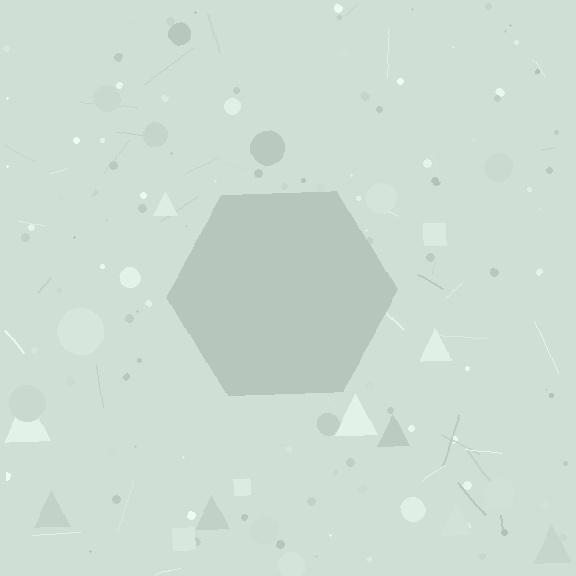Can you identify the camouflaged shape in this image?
The camouflaged shape is a hexagon.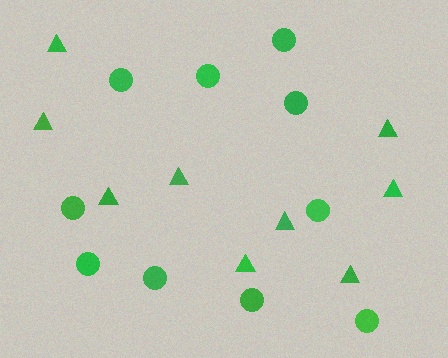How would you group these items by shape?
There are 2 groups: one group of circles (10) and one group of triangles (9).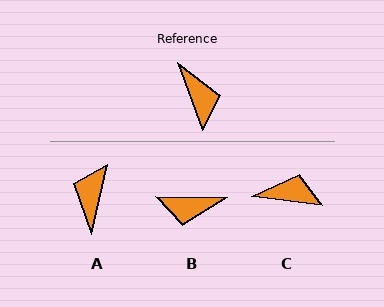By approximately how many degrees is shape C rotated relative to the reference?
Approximately 62 degrees counter-clockwise.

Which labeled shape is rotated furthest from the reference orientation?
A, about 147 degrees away.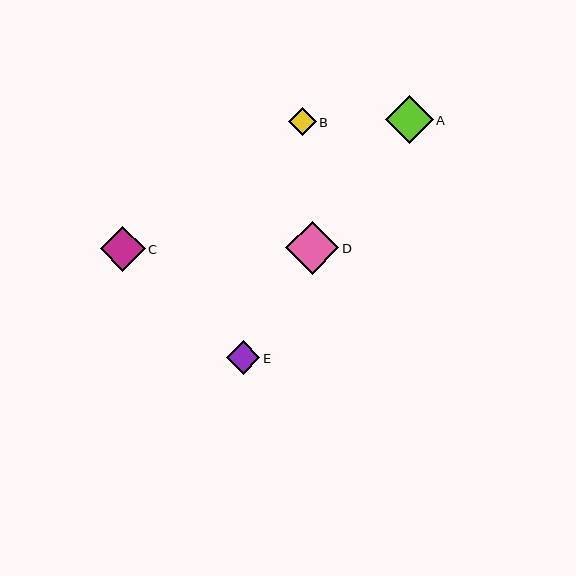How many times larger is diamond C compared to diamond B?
Diamond C is approximately 1.6 times the size of diamond B.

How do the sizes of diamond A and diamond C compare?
Diamond A and diamond C are approximately the same size.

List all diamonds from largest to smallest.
From largest to smallest: D, A, C, E, B.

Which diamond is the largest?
Diamond D is the largest with a size of approximately 53 pixels.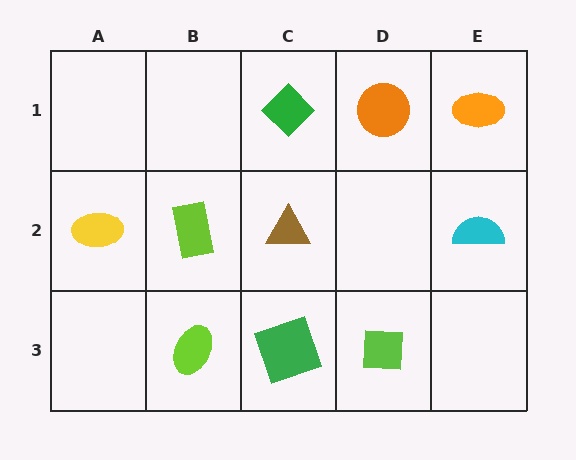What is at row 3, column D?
A lime square.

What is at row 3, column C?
A green square.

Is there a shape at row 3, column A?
No, that cell is empty.